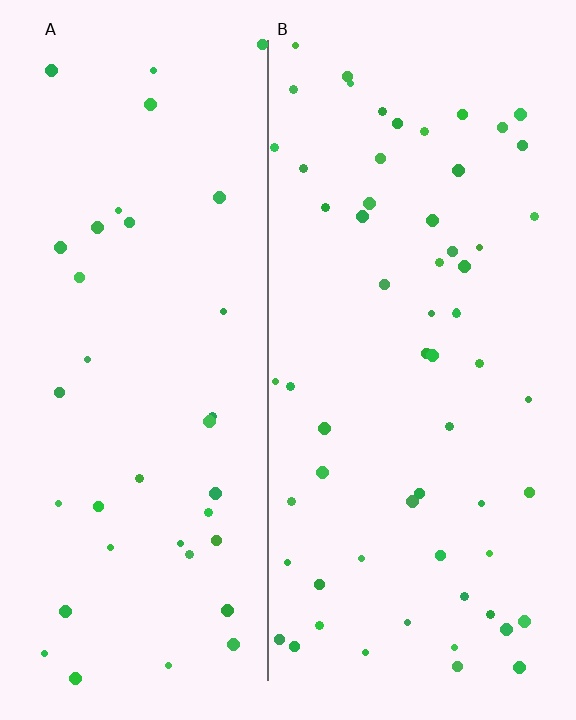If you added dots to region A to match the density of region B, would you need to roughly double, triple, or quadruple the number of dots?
Approximately double.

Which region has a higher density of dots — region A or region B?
B (the right).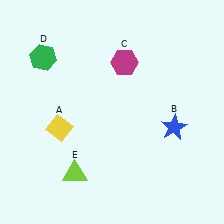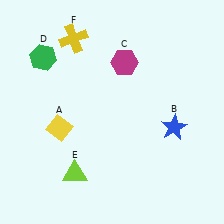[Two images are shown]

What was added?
A yellow cross (F) was added in Image 2.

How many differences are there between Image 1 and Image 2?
There is 1 difference between the two images.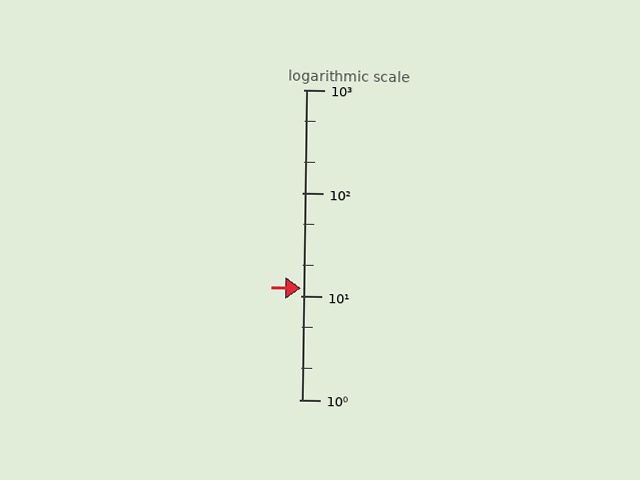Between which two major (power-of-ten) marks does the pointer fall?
The pointer is between 10 and 100.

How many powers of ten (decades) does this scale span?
The scale spans 3 decades, from 1 to 1000.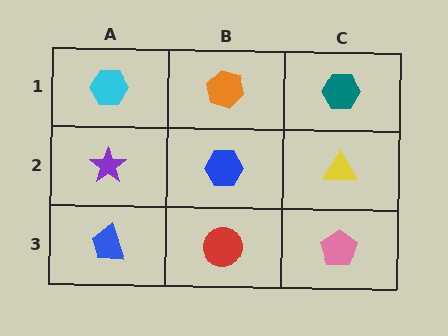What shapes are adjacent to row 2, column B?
An orange hexagon (row 1, column B), a red circle (row 3, column B), a purple star (row 2, column A), a yellow triangle (row 2, column C).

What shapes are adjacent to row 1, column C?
A yellow triangle (row 2, column C), an orange hexagon (row 1, column B).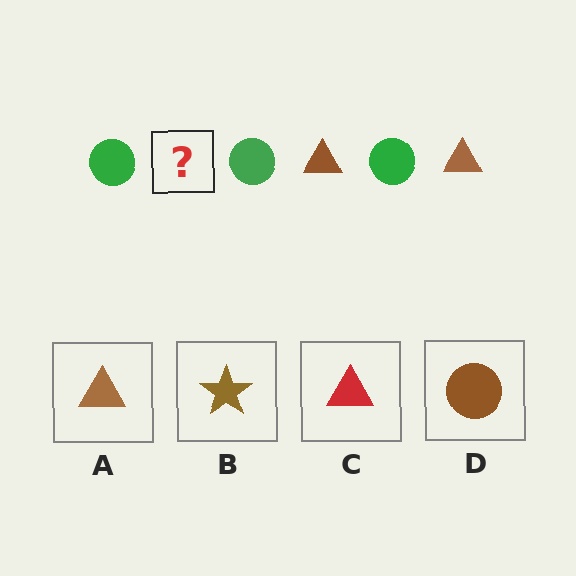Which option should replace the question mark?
Option A.